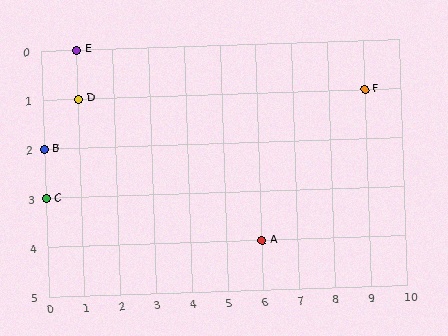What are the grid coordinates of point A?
Point A is at grid coordinates (6, 4).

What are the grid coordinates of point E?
Point E is at grid coordinates (1, 0).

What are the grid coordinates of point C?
Point C is at grid coordinates (0, 3).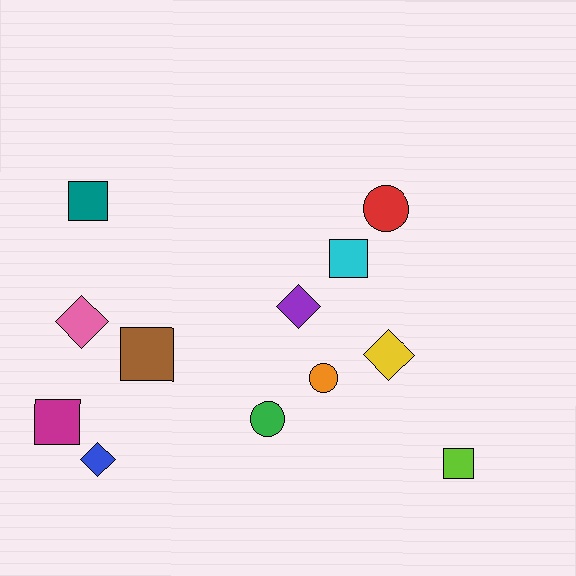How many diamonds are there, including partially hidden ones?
There are 4 diamonds.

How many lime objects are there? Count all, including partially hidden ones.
There is 1 lime object.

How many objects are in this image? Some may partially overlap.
There are 12 objects.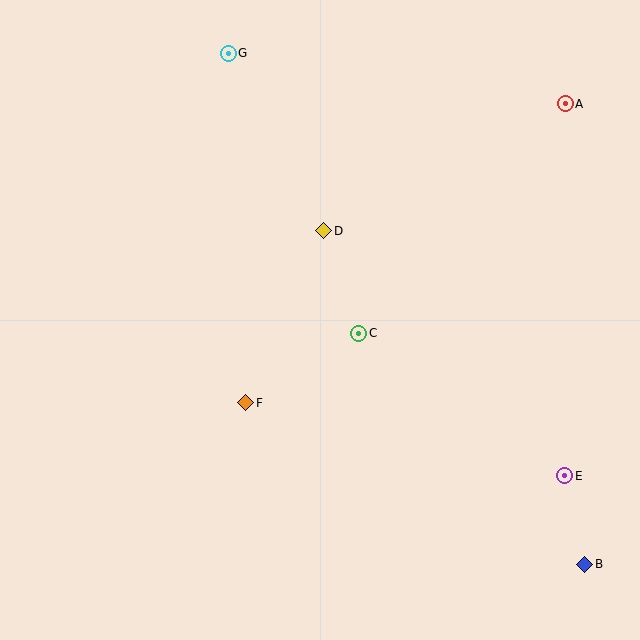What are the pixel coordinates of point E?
Point E is at (565, 476).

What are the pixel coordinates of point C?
Point C is at (359, 333).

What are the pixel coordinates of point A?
Point A is at (565, 104).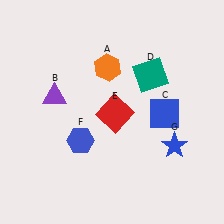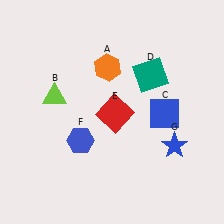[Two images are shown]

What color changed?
The triangle (B) changed from purple in Image 1 to lime in Image 2.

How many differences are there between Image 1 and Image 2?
There is 1 difference between the two images.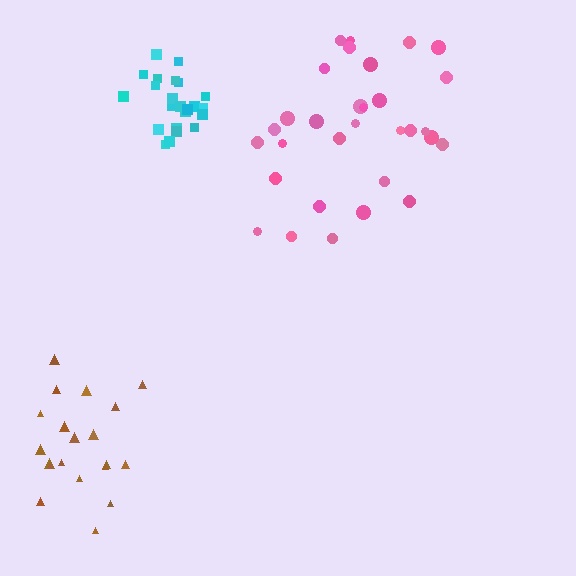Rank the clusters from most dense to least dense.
cyan, pink, brown.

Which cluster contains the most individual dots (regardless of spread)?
Pink (31).